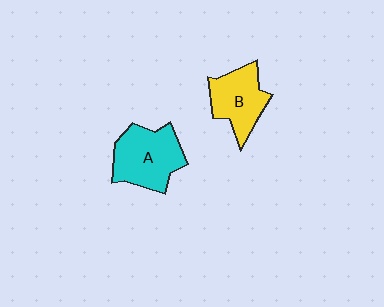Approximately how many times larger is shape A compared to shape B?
Approximately 1.2 times.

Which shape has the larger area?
Shape A (cyan).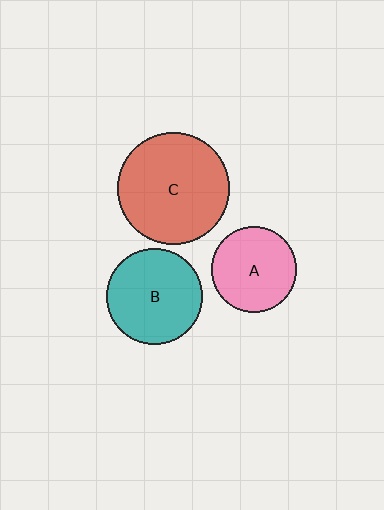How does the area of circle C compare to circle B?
Approximately 1.4 times.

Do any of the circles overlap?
No, none of the circles overlap.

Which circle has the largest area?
Circle C (red).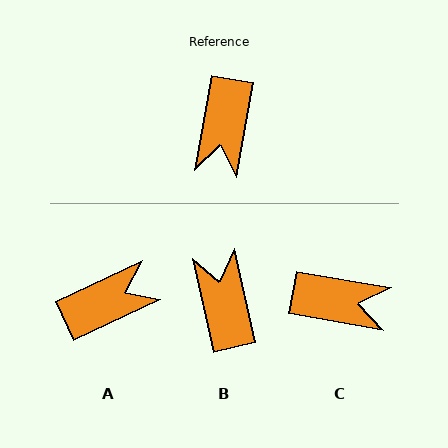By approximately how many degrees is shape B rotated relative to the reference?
Approximately 157 degrees clockwise.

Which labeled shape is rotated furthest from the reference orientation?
B, about 157 degrees away.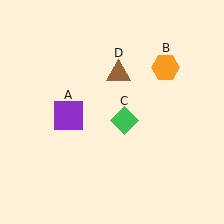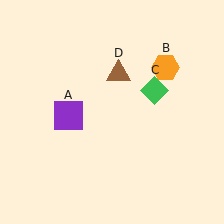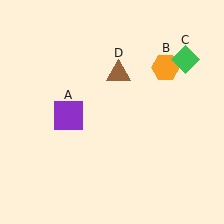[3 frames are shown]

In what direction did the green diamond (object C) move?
The green diamond (object C) moved up and to the right.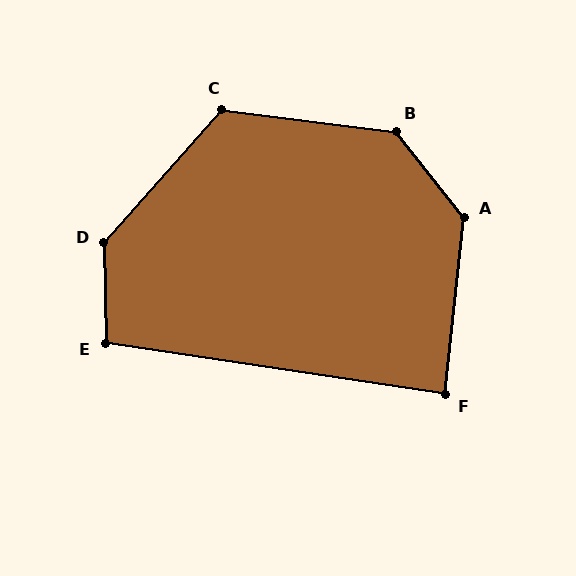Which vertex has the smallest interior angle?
F, at approximately 88 degrees.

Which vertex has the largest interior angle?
D, at approximately 137 degrees.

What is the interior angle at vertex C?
Approximately 124 degrees (obtuse).